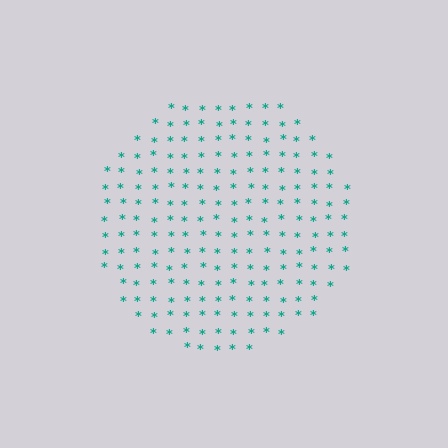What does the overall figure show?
The overall figure shows a circle.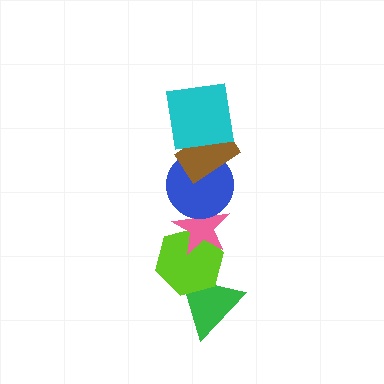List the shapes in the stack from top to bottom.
From top to bottom: the cyan square, the brown rectangle, the blue circle, the pink star, the lime hexagon, the green triangle.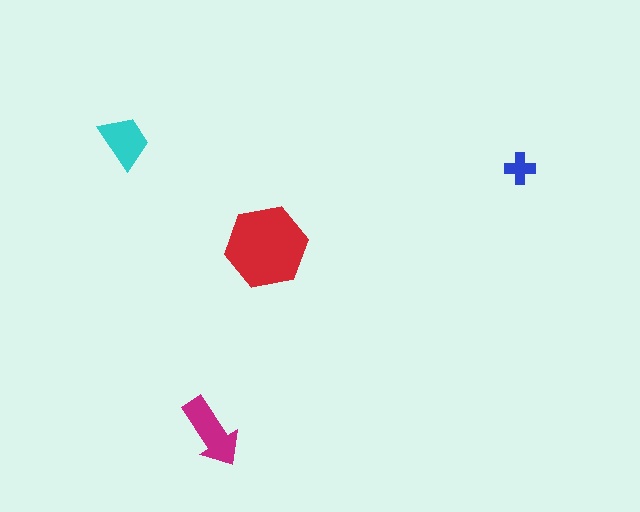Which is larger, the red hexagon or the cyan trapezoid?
The red hexagon.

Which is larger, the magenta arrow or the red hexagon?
The red hexagon.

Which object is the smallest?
The blue cross.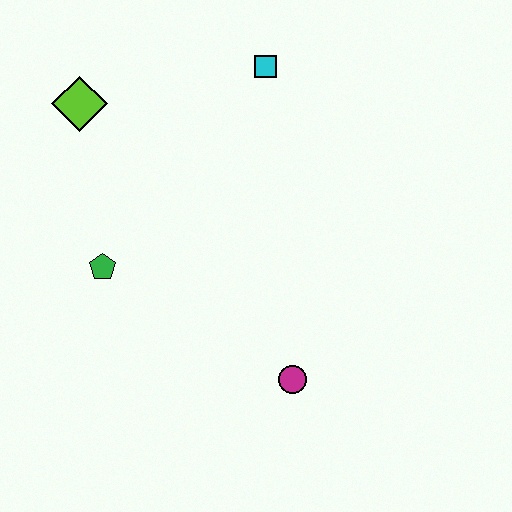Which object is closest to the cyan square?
The lime diamond is closest to the cyan square.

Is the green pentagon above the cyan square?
No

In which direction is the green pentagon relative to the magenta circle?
The green pentagon is to the left of the magenta circle.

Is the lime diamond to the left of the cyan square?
Yes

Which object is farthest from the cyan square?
The magenta circle is farthest from the cyan square.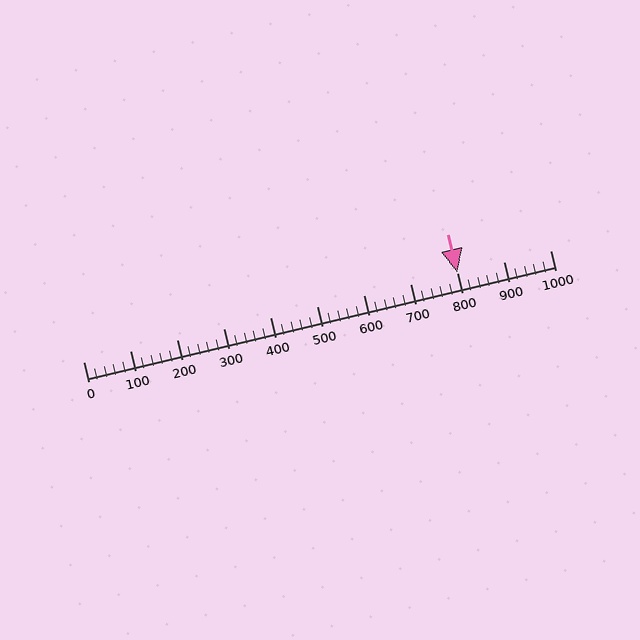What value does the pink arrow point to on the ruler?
The pink arrow points to approximately 800.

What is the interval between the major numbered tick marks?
The major tick marks are spaced 100 units apart.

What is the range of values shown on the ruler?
The ruler shows values from 0 to 1000.